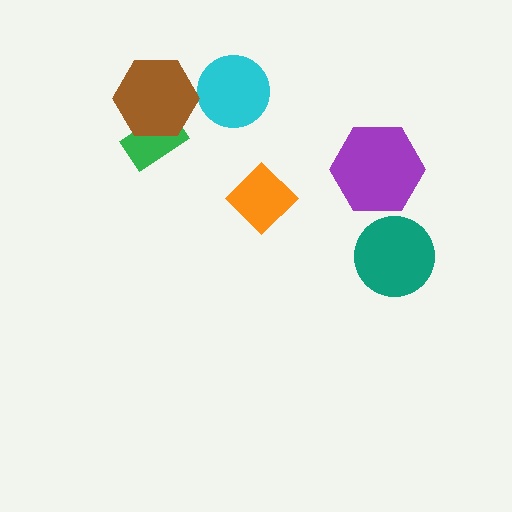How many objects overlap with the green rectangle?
1 object overlaps with the green rectangle.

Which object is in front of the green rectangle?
The brown hexagon is in front of the green rectangle.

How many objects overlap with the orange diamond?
0 objects overlap with the orange diamond.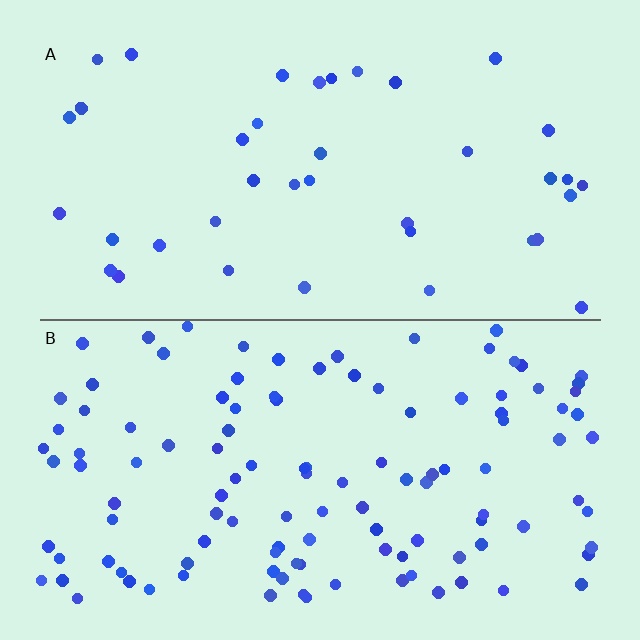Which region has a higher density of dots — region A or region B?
B (the bottom).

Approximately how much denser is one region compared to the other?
Approximately 2.9× — region B over region A.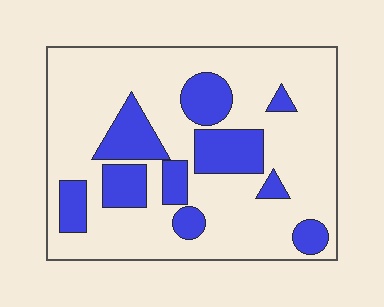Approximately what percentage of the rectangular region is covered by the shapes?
Approximately 25%.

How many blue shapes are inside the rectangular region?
10.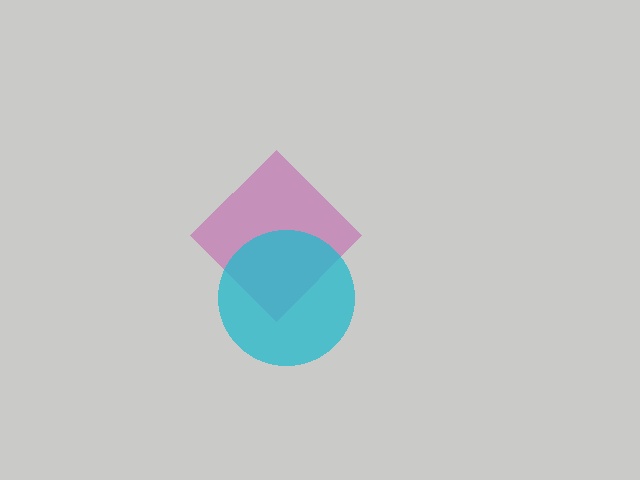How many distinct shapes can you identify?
There are 2 distinct shapes: a magenta diamond, a cyan circle.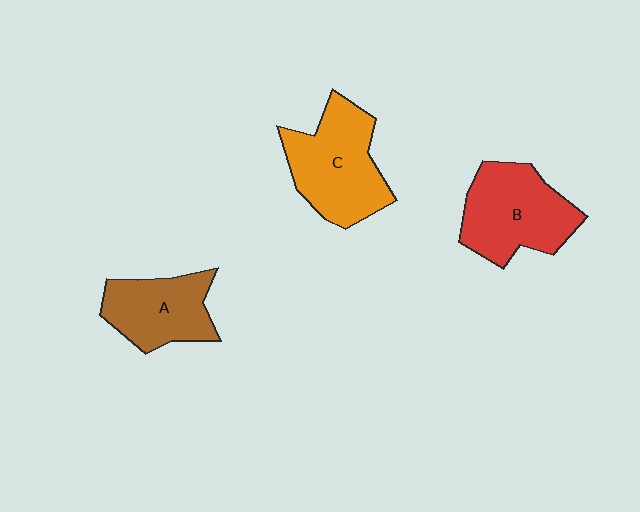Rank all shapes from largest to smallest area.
From largest to smallest: C (orange), B (red), A (brown).